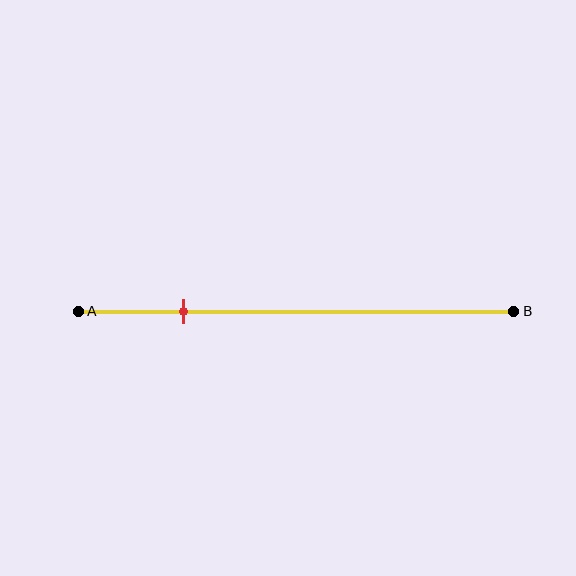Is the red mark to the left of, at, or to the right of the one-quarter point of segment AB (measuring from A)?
The red mark is approximately at the one-quarter point of segment AB.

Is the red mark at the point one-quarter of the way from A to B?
Yes, the mark is approximately at the one-quarter point.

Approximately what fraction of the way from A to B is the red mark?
The red mark is approximately 25% of the way from A to B.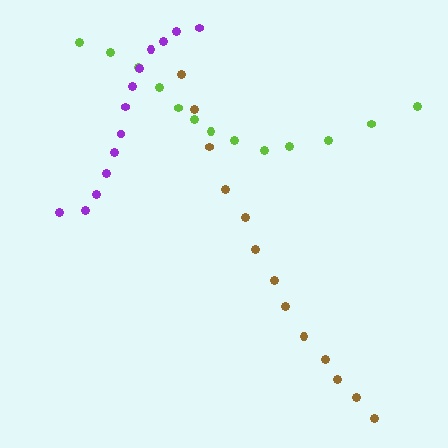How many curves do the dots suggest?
There are 3 distinct paths.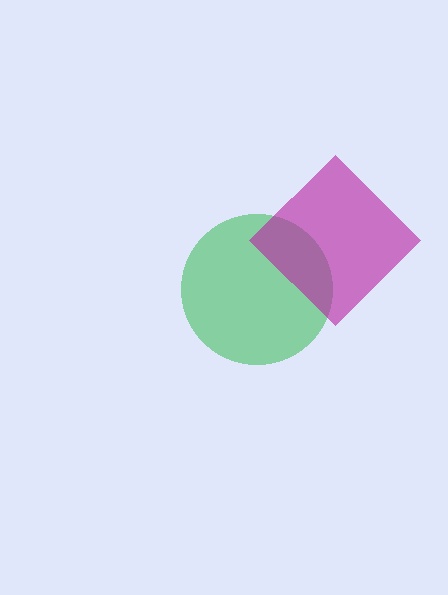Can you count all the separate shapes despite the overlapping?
Yes, there are 2 separate shapes.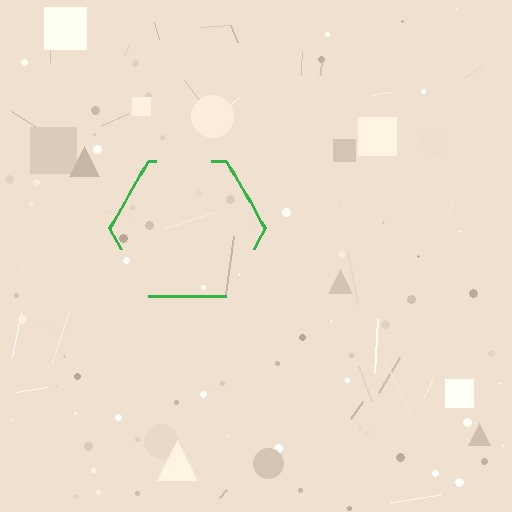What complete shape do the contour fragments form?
The contour fragments form a hexagon.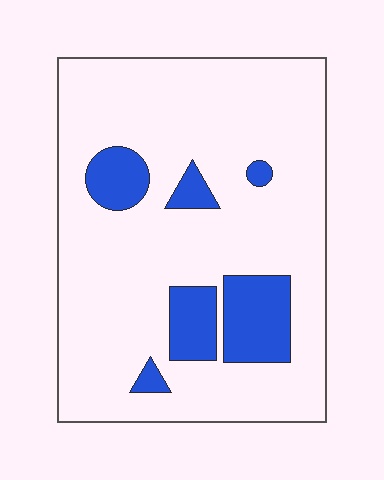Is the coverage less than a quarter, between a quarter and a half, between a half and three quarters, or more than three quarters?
Less than a quarter.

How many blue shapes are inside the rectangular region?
6.